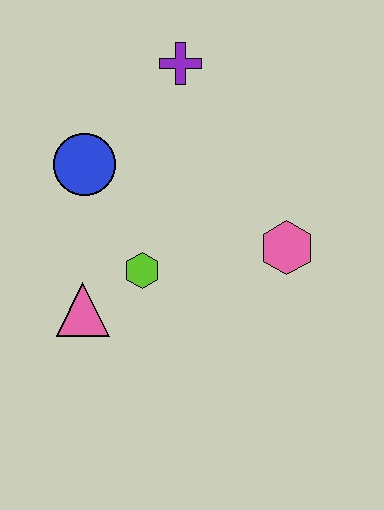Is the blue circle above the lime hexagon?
Yes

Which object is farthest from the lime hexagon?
The purple cross is farthest from the lime hexagon.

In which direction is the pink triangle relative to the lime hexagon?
The pink triangle is to the left of the lime hexagon.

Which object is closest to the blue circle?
The lime hexagon is closest to the blue circle.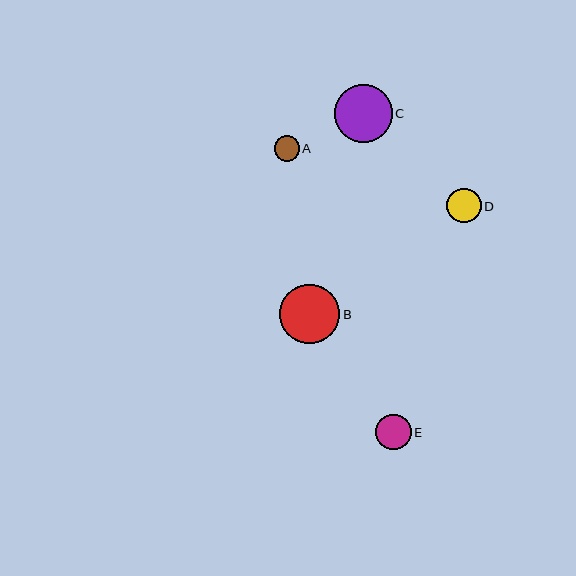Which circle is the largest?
Circle B is the largest with a size of approximately 60 pixels.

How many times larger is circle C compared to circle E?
Circle C is approximately 1.6 times the size of circle E.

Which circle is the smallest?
Circle A is the smallest with a size of approximately 25 pixels.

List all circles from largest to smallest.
From largest to smallest: B, C, E, D, A.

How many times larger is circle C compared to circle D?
Circle C is approximately 1.7 times the size of circle D.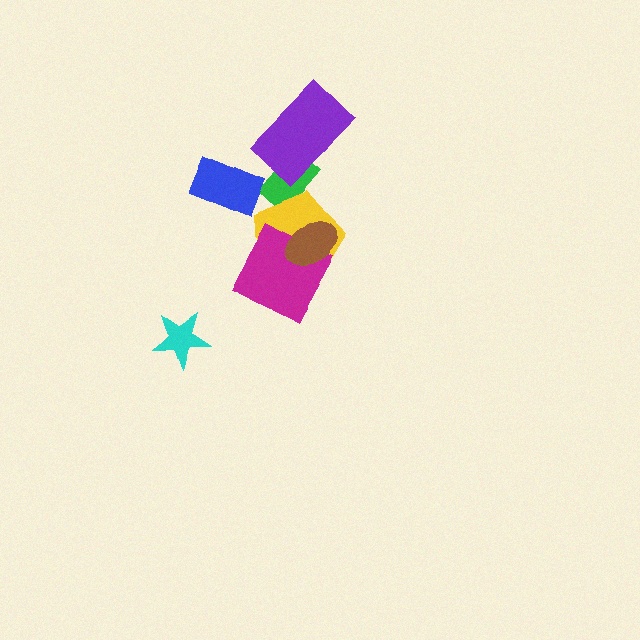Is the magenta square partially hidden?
Yes, it is partially covered by another shape.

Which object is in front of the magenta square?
The brown ellipse is in front of the magenta square.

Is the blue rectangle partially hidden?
No, no other shape covers it.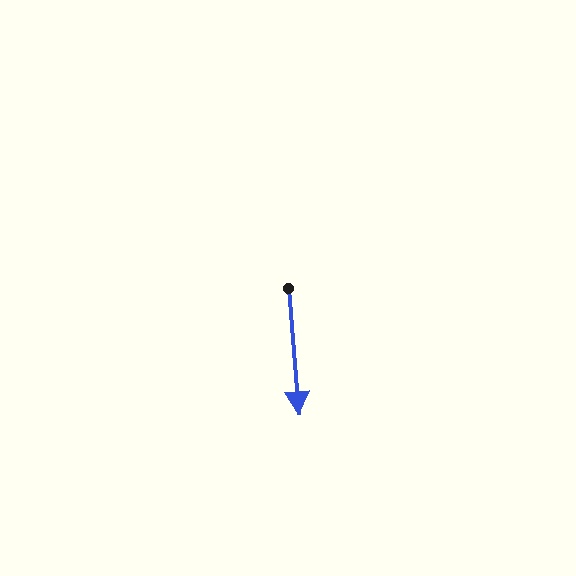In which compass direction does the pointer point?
South.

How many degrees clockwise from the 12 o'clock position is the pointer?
Approximately 175 degrees.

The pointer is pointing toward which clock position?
Roughly 6 o'clock.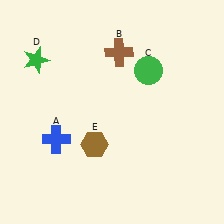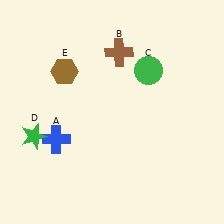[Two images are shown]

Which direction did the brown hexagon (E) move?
The brown hexagon (E) moved up.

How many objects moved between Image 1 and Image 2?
2 objects moved between the two images.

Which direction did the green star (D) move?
The green star (D) moved down.